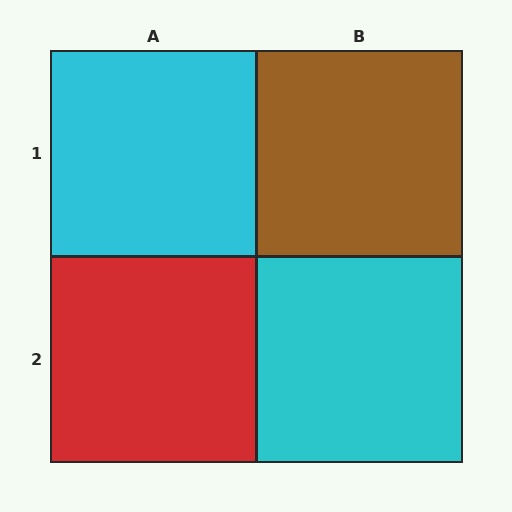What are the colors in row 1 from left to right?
Cyan, brown.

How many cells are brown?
1 cell is brown.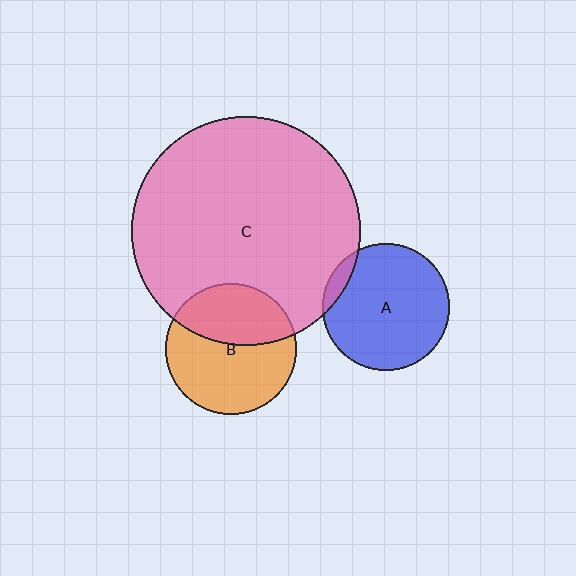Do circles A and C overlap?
Yes.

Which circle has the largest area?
Circle C (pink).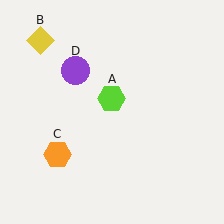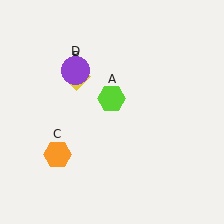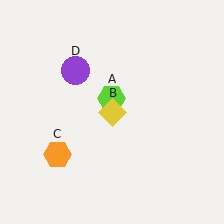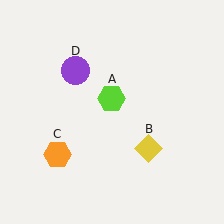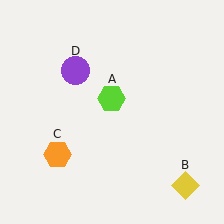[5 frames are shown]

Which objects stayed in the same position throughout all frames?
Lime hexagon (object A) and orange hexagon (object C) and purple circle (object D) remained stationary.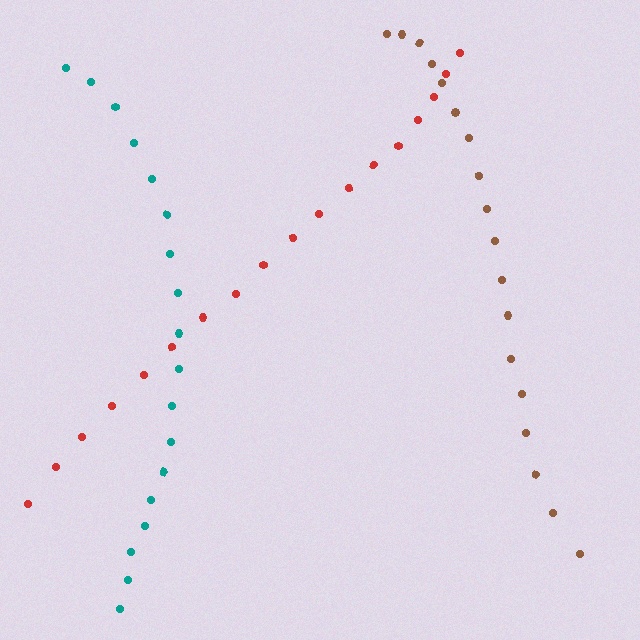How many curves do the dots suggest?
There are 3 distinct paths.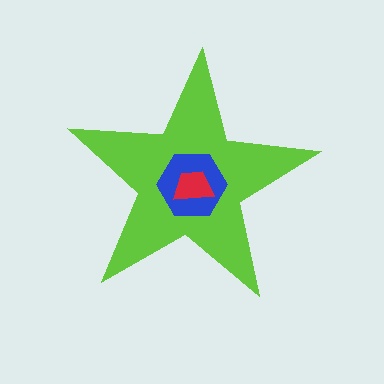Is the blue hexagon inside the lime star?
Yes.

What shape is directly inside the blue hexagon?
The red trapezoid.